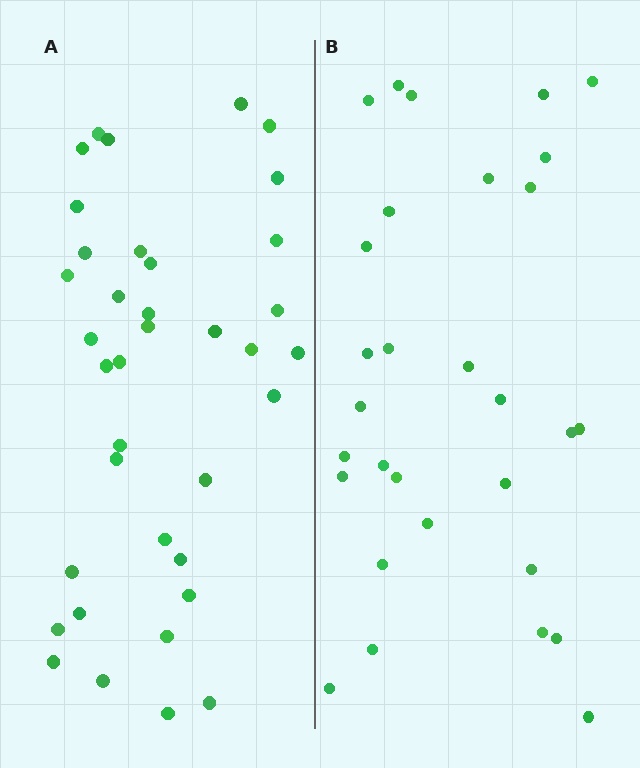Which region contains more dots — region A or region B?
Region A (the left region) has more dots.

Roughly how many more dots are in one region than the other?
Region A has roughly 8 or so more dots than region B.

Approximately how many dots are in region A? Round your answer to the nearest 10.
About 40 dots. (The exact count is 37, which rounds to 40.)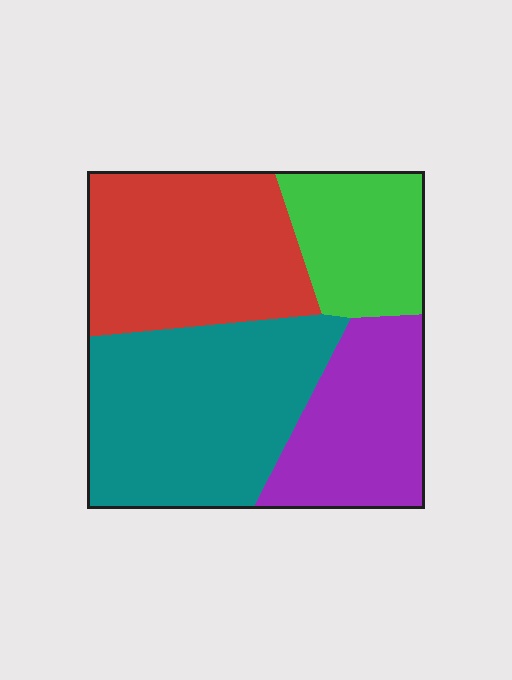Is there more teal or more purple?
Teal.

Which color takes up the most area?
Teal, at roughly 35%.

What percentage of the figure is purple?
Purple covers about 20% of the figure.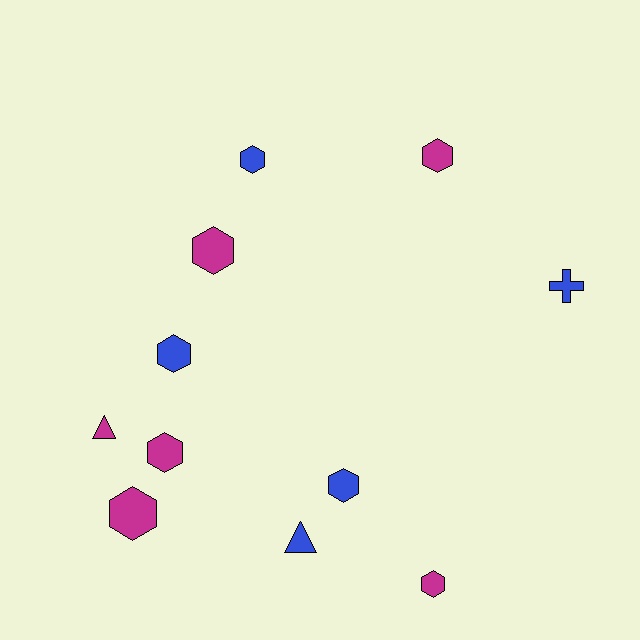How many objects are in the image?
There are 11 objects.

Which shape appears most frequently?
Hexagon, with 8 objects.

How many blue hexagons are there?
There are 3 blue hexagons.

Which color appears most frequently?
Magenta, with 6 objects.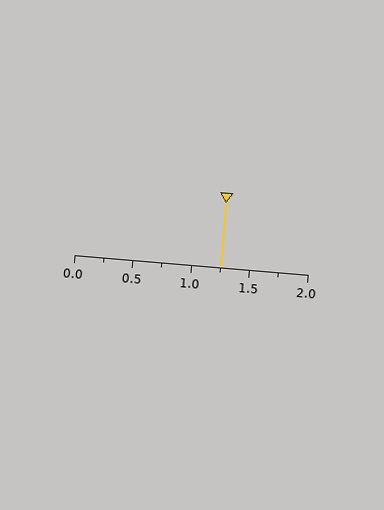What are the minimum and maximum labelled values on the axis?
The axis runs from 0.0 to 2.0.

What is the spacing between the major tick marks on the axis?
The major ticks are spaced 0.5 apart.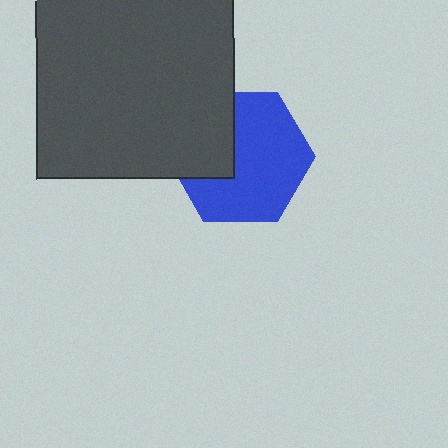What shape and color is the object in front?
The object in front is a dark gray rectangle.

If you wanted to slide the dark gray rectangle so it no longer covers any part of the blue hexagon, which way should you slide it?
Slide it left — that is the most direct way to separate the two shapes.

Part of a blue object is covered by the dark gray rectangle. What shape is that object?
It is a hexagon.